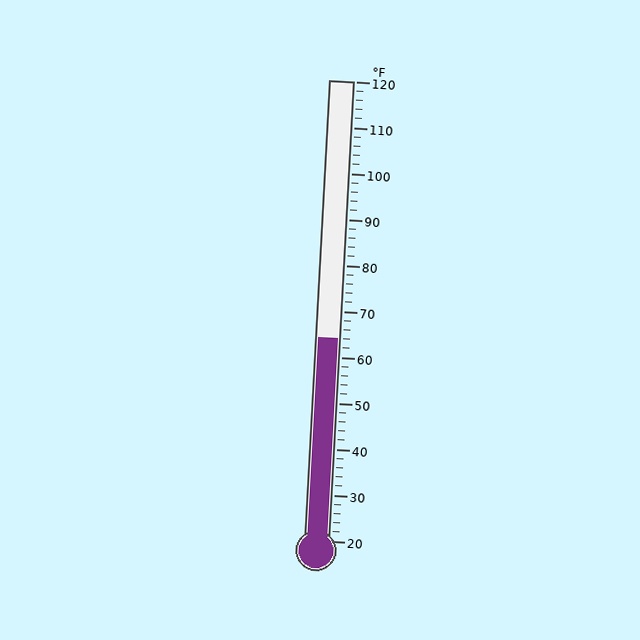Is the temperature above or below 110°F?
The temperature is below 110°F.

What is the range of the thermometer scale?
The thermometer scale ranges from 20°F to 120°F.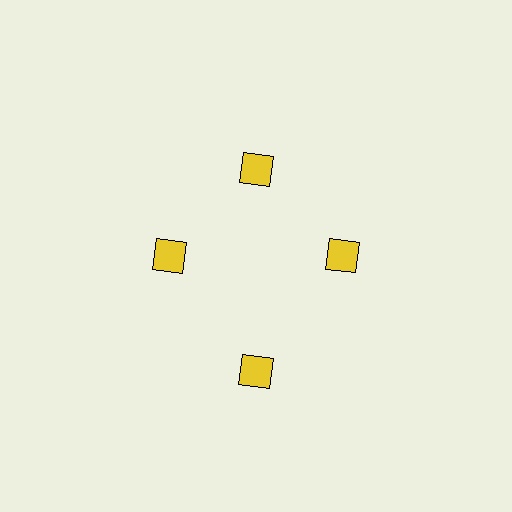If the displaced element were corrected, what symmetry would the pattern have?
It would have 4-fold rotational symmetry — the pattern would map onto itself every 90 degrees.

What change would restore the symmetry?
The symmetry would be restored by moving it inward, back onto the ring so that all 4 squares sit at equal angles and equal distance from the center.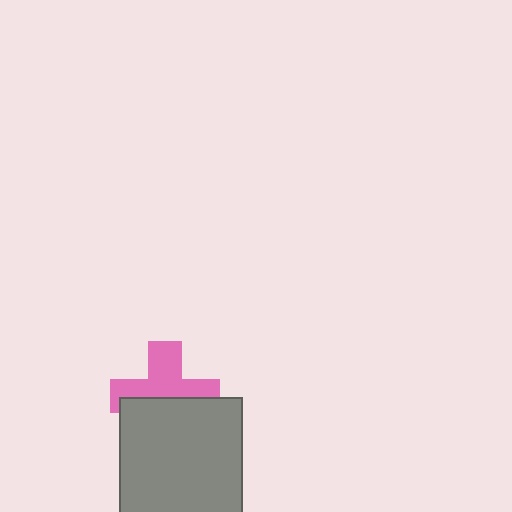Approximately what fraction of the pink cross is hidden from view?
Roughly 46% of the pink cross is hidden behind the gray rectangle.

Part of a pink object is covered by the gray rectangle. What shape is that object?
It is a cross.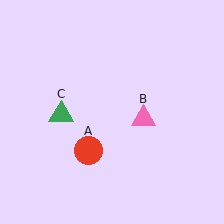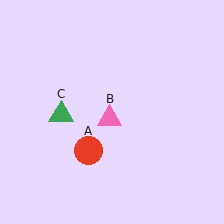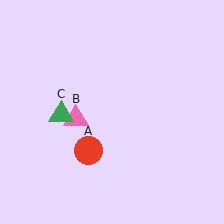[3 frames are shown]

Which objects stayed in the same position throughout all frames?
Red circle (object A) and green triangle (object C) remained stationary.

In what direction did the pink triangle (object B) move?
The pink triangle (object B) moved left.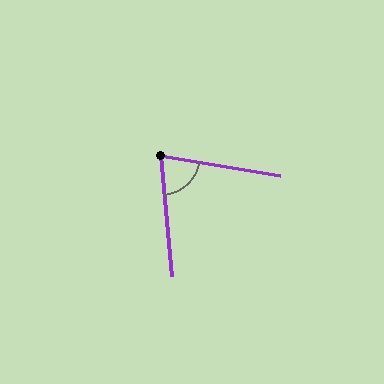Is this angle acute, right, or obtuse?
It is acute.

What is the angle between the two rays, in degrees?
Approximately 76 degrees.